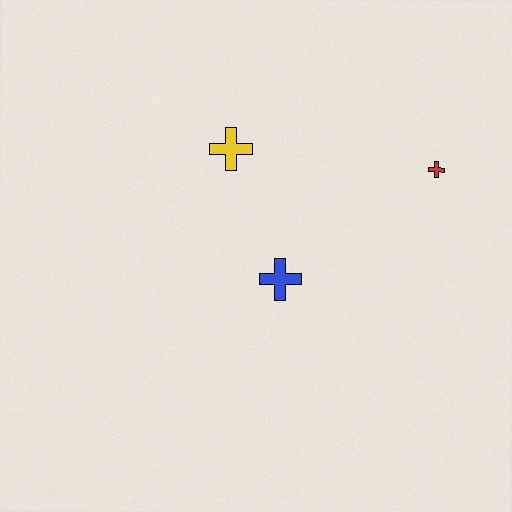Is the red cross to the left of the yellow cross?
No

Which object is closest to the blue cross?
The yellow cross is closest to the blue cross.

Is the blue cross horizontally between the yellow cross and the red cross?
Yes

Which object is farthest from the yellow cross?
The red cross is farthest from the yellow cross.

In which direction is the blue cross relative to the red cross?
The blue cross is to the left of the red cross.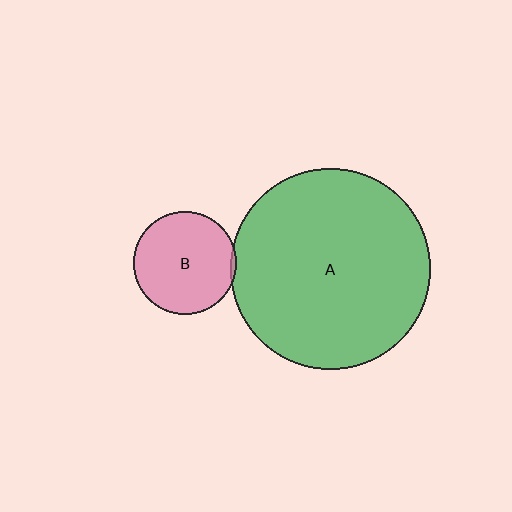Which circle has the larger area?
Circle A (green).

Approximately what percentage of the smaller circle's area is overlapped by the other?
Approximately 5%.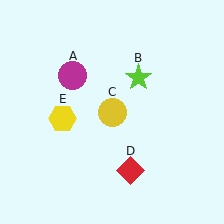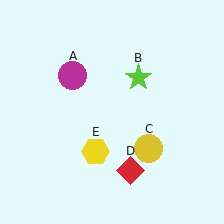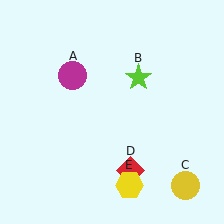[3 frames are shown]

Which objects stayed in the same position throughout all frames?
Magenta circle (object A) and lime star (object B) and red diamond (object D) remained stationary.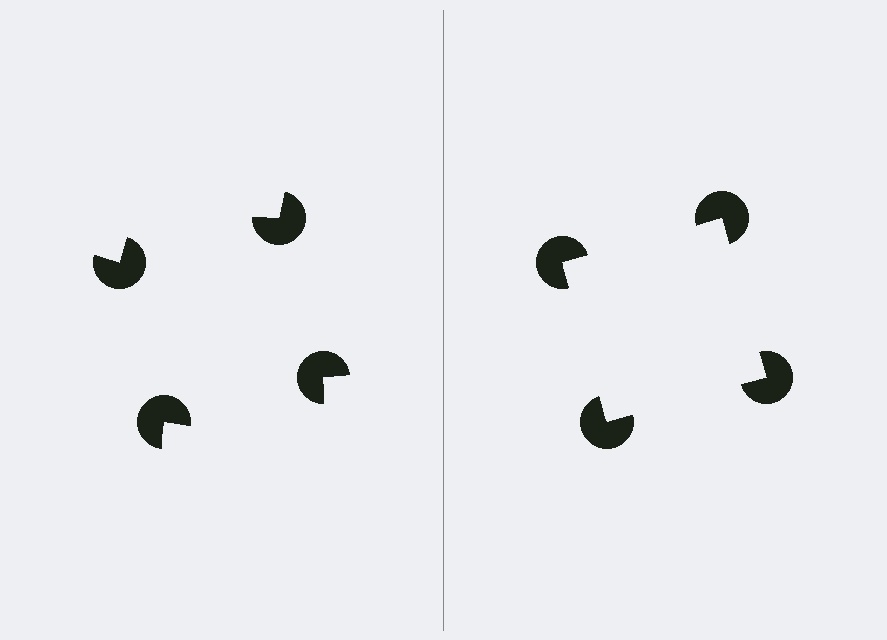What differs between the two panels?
The pac-man discs are positioned identically on both sides; only the wedge orientations differ. On the right they align to a square; on the left they are misaligned.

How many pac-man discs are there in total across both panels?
8 — 4 on each side.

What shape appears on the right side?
An illusory square.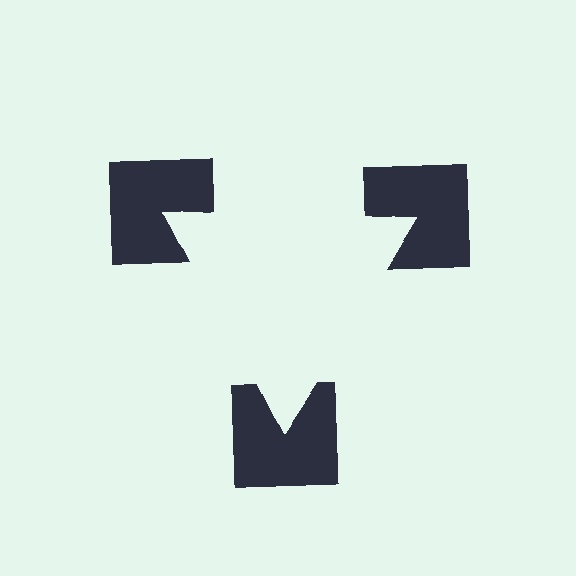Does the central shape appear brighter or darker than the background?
It typically appears slightly brighter than the background, even though no actual brightness change is drawn.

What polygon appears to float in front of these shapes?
An illusory triangle — its edges are inferred from the aligned wedge cuts in the notched squares, not physically drawn.